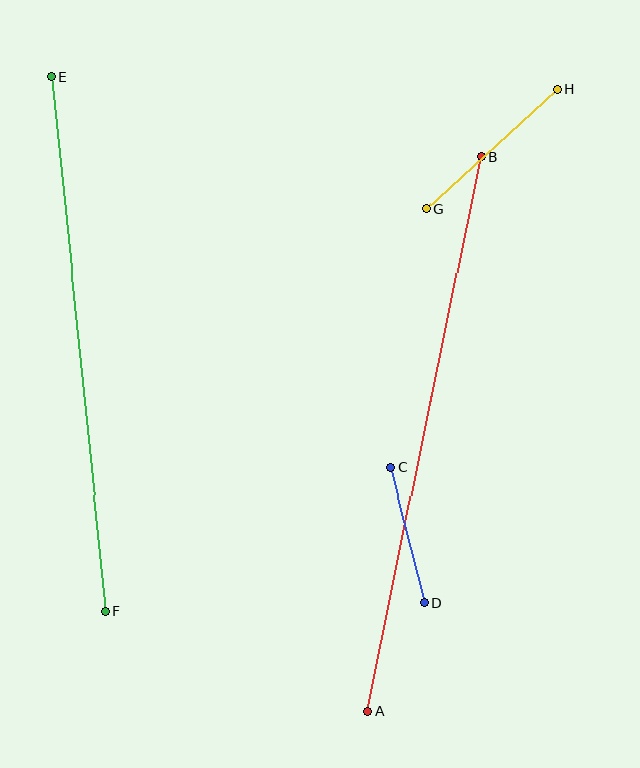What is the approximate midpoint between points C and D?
The midpoint is at approximately (407, 535) pixels.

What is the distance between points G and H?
The distance is approximately 178 pixels.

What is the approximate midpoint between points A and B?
The midpoint is at approximately (424, 434) pixels.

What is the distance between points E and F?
The distance is approximately 538 pixels.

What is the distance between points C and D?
The distance is approximately 140 pixels.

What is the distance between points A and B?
The distance is approximately 566 pixels.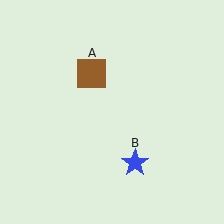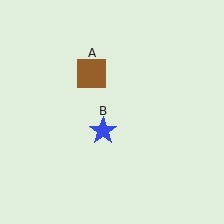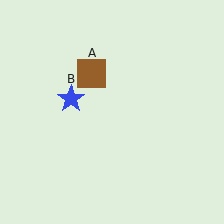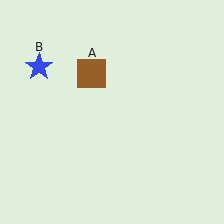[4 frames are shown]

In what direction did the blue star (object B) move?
The blue star (object B) moved up and to the left.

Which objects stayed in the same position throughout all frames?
Brown square (object A) remained stationary.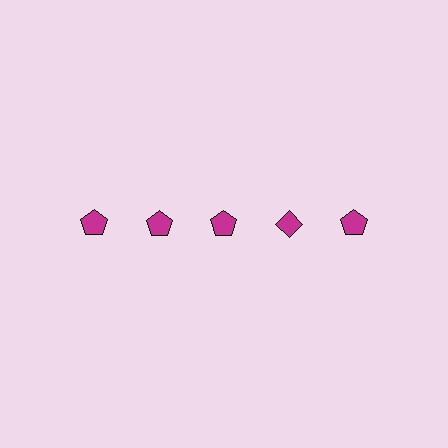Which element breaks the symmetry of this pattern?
The magenta diamond in the top row, second from right column breaks the symmetry. All other shapes are magenta pentagons.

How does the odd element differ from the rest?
It has a different shape: diamond instead of pentagon.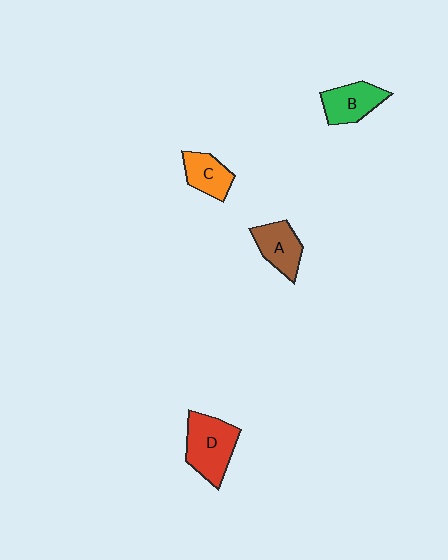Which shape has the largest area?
Shape D (red).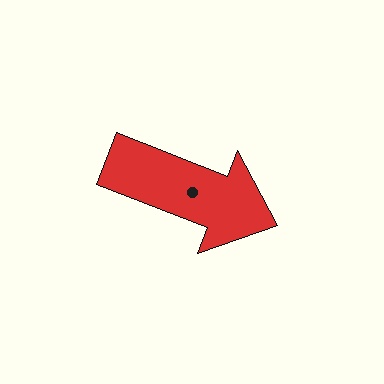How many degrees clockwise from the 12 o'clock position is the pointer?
Approximately 111 degrees.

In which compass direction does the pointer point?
East.